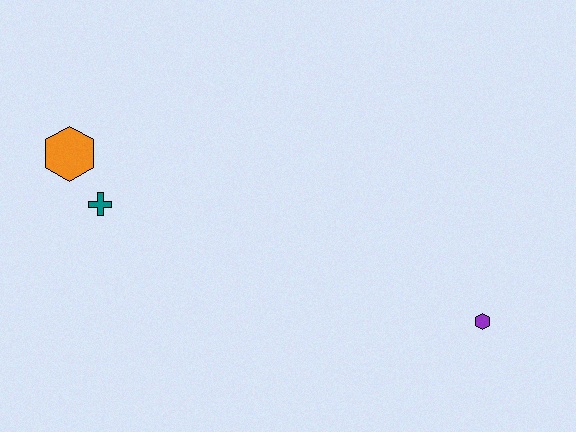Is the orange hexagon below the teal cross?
No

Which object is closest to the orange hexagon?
The teal cross is closest to the orange hexagon.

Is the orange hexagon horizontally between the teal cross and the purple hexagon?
No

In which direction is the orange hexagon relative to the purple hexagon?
The orange hexagon is to the left of the purple hexagon.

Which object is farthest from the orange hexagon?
The purple hexagon is farthest from the orange hexagon.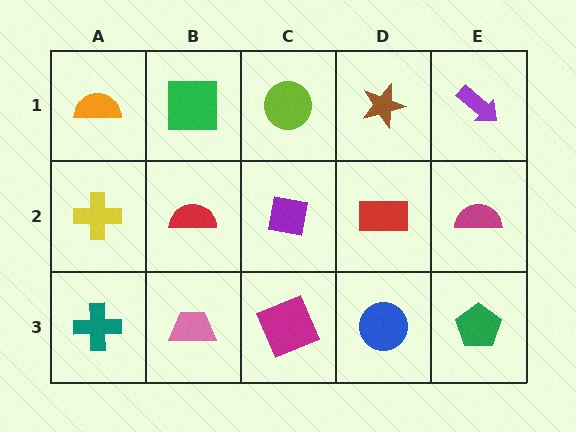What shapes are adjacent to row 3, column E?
A magenta semicircle (row 2, column E), a blue circle (row 3, column D).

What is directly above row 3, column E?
A magenta semicircle.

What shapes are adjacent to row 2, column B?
A green square (row 1, column B), a pink trapezoid (row 3, column B), a yellow cross (row 2, column A), a purple square (row 2, column C).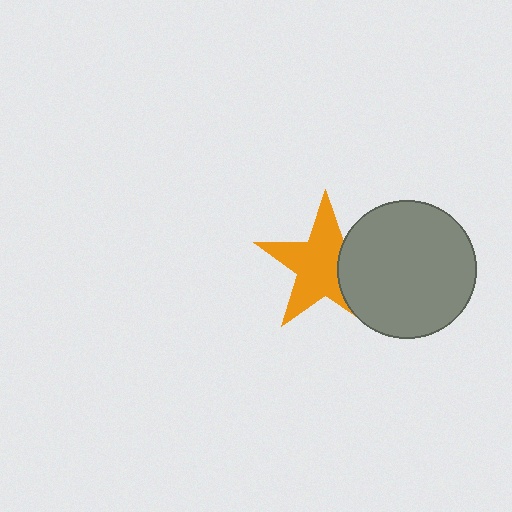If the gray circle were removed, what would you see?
You would see the complete orange star.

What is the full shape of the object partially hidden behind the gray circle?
The partially hidden object is an orange star.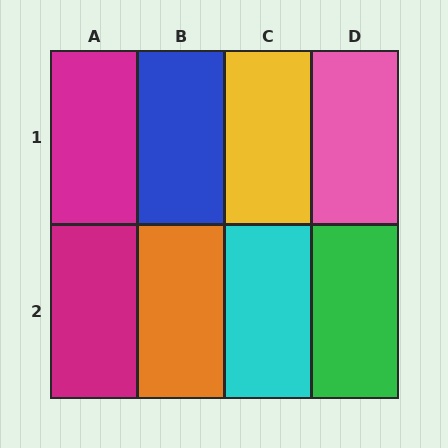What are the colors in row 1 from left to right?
Magenta, blue, yellow, pink.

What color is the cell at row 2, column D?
Green.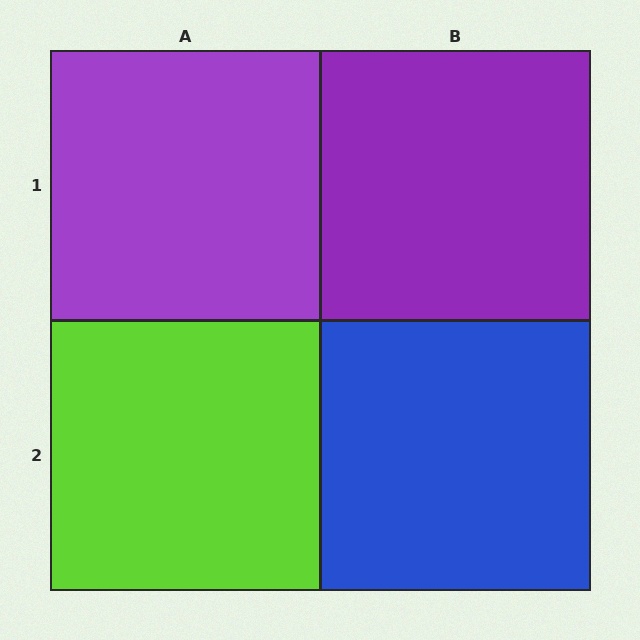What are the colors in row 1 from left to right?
Purple, purple.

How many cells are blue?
1 cell is blue.